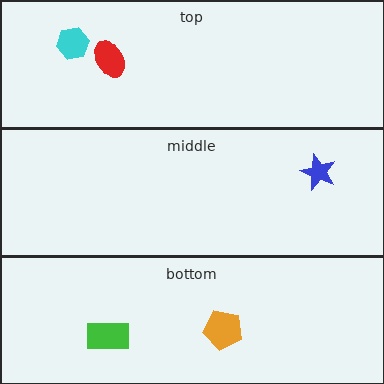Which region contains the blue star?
The middle region.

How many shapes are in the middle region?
1.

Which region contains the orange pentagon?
The bottom region.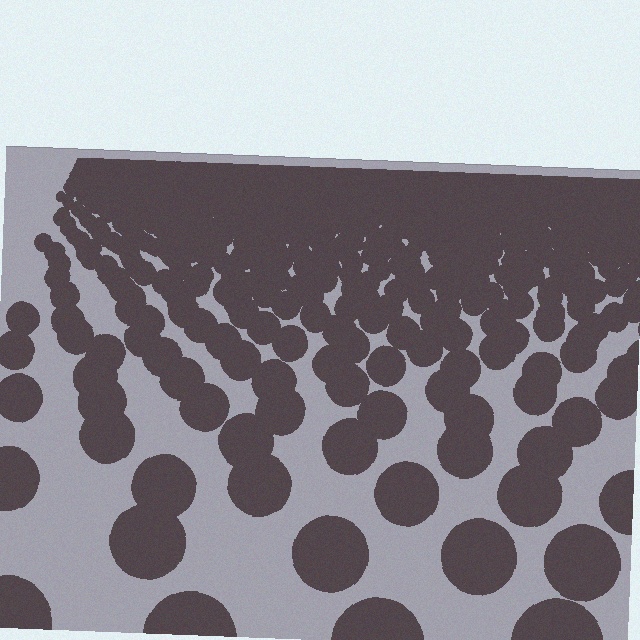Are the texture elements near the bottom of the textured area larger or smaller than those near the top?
Larger. Near the bottom, elements are closer to the viewer and appear at a bigger on-screen size.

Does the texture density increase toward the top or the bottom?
Density increases toward the top.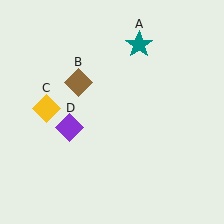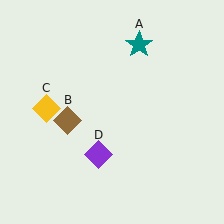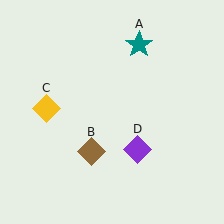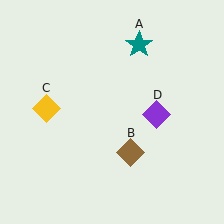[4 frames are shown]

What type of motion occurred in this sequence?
The brown diamond (object B), purple diamond (object D) rotated counterclockwise around the center of the scene.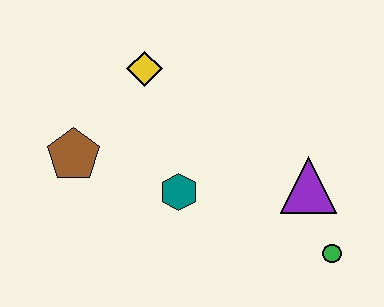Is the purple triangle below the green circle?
No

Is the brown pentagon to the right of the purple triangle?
No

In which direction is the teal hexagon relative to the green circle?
The teal hexagon is to the left of the green circle.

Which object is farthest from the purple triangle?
The brown pentagon is farthest from the purple triangle.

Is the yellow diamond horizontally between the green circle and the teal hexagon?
No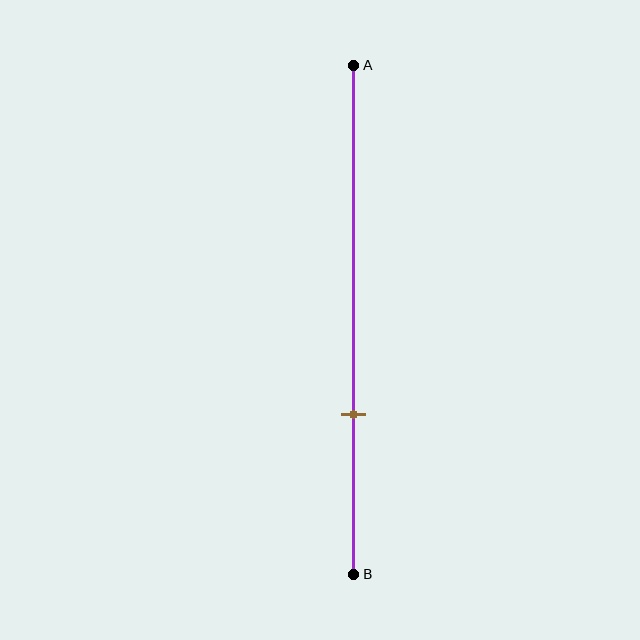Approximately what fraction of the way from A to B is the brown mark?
The brown mark is approximately 70% of the way from A to B.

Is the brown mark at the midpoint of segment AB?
No, the mark is at about 70% from A, not at the 50% midpoint.